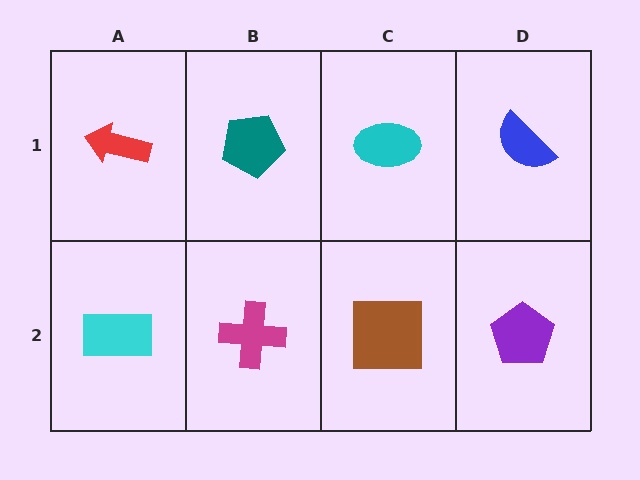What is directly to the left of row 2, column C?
A magenta cross.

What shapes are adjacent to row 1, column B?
A magenta cross (row 2, column B), a red arrow (row 1, column A), a cyan ellipse (row 1, column C).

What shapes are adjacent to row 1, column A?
A cyan rectangle (row 2, column A), a teal pentagon (row 1, column B).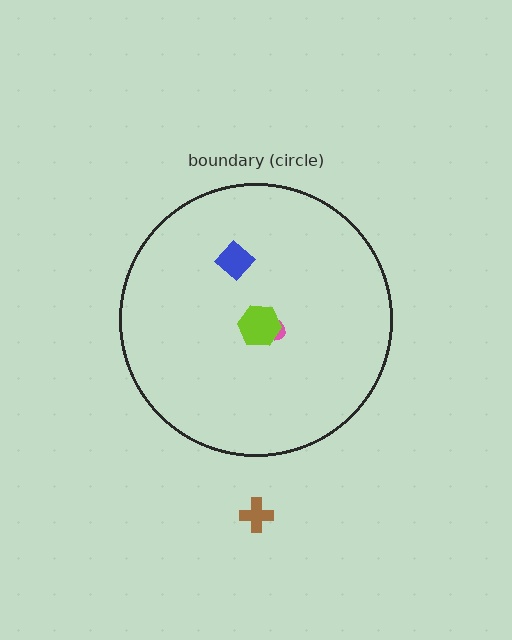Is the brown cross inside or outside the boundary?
Outside.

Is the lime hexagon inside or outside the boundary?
Inside.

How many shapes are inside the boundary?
3 inside, 1 outside.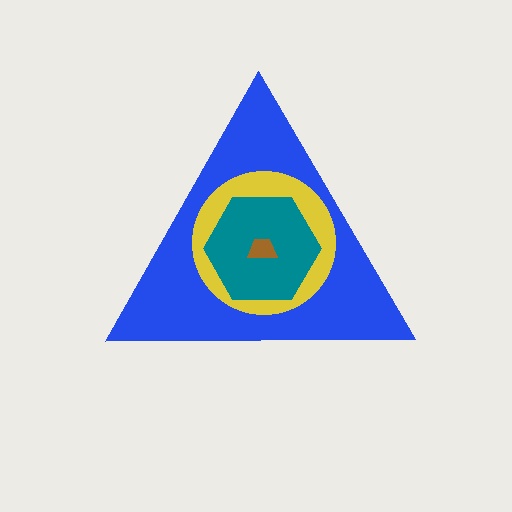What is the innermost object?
The brown trapezoid.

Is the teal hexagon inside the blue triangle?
Yes.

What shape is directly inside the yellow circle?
The teal hexagon.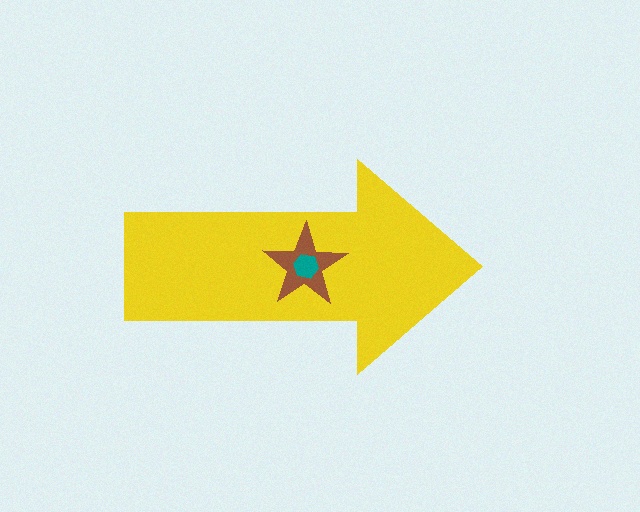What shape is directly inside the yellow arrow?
The brown star.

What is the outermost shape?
The yellow arrow.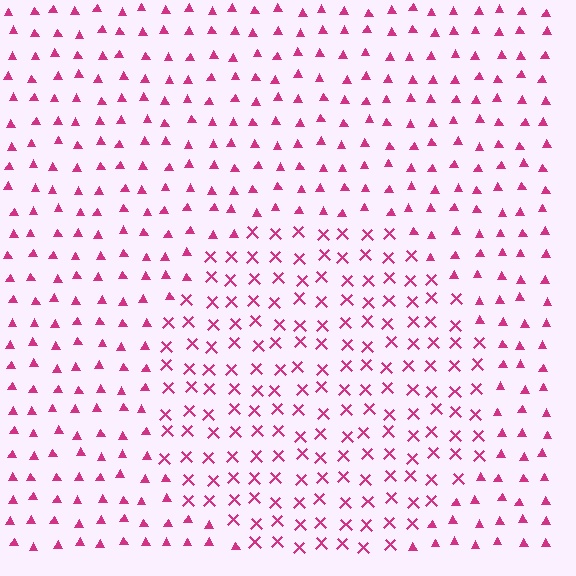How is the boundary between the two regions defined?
The boundary is defined by a change in element shape: X marks inside vs. triangles outside. All elements share the same color and spacing.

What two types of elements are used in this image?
The image uses X marks inside the circle region and triangles outside it.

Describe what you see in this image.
The image is filled with small magenta elements arranged in a uniform grid. A circle-shaped region contains X marks, while the surrounding area contains triangles. The boundary is defined purely by the change in element shape.